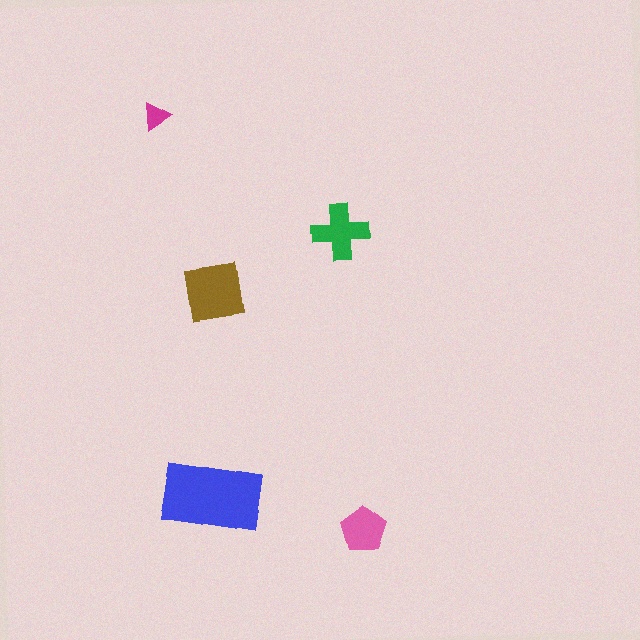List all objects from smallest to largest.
The magenta triangle, the pink pentagon, the green cross, the brown square, the blue rectangle.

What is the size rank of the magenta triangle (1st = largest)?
5th.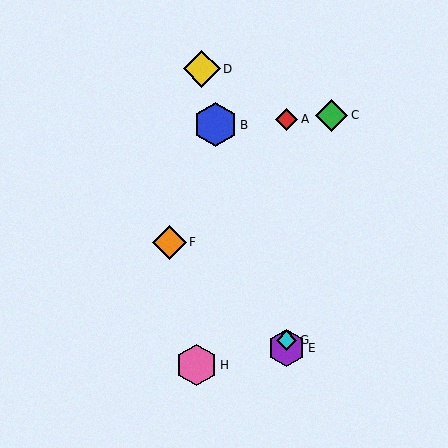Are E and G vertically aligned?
Yes, both are at x≈286.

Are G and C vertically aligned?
No, G is at x≈286 and C is at x≈332.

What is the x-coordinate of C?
Object C is at x≈332.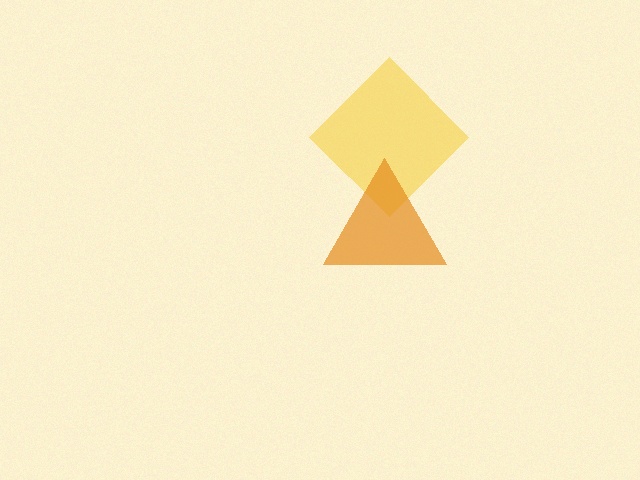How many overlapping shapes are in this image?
There are 2 overlapping shapes in the image.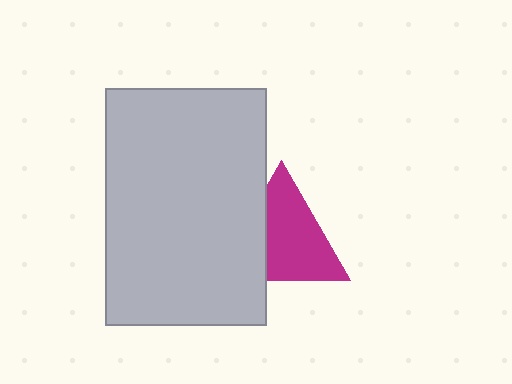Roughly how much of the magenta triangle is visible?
Most of it is visible (roughly 68%).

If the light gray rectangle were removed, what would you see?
You would see the complete magenta triangle.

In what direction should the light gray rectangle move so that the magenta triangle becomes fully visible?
The light gray rectangle should move left. That is the shortest direction to clear the overlap and leave the magenta triangle fully visible.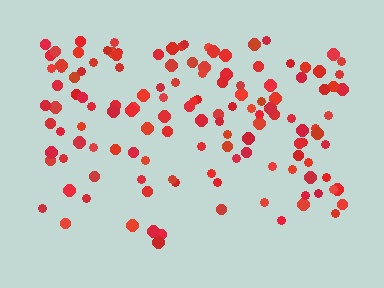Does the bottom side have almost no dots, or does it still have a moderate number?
Still a moderate number, just noticeably fewer than the top.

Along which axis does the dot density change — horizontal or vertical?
Vertical.